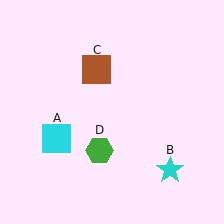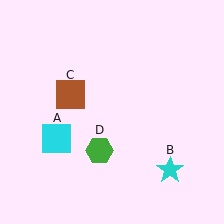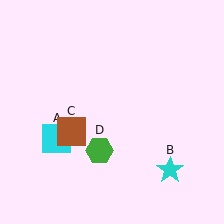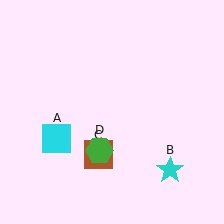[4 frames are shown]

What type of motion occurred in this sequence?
The brown square (object C) rotated counterclockwise around the center of the scene.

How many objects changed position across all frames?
1 object changed position: brown square (object C).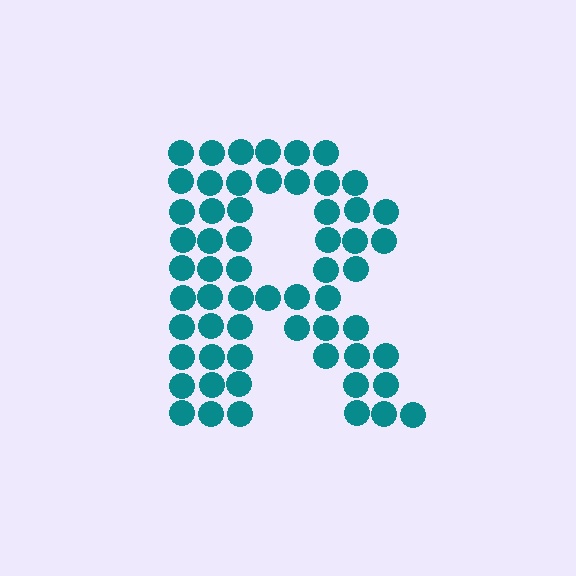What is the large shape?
The large shape is the letter R.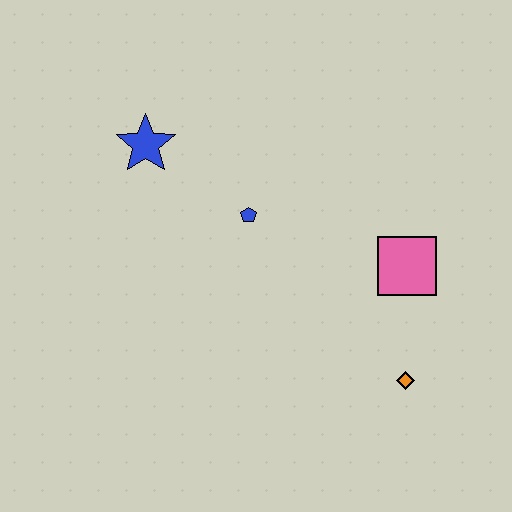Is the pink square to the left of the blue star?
No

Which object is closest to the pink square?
The orange diamond is closest to the pink square.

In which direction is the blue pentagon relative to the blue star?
The blue pentagon is to the right of the blue star.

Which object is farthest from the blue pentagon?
The orange diamond is farthest from the blue pentagon.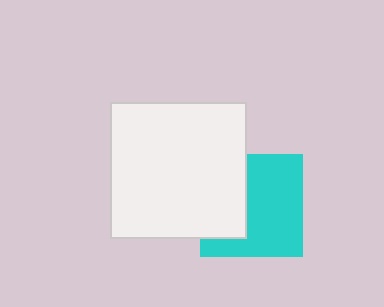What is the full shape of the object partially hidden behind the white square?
The partially hidden object is a cyan square.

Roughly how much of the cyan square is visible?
About half of it is visible (roughly 62%).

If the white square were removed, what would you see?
You would see the complete cyan square.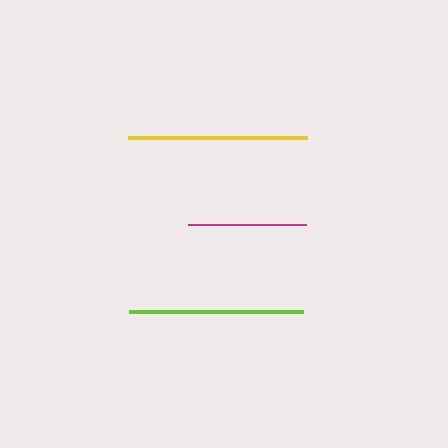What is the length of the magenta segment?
The magenta segment is approximately 118 pixels long.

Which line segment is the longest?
The yellow line is the longest at approximately 179 pixels.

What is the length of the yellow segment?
The yellow segment is approximately 179 pixels long.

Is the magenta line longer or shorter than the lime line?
The lime line is longer than the magenta line.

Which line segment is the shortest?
The magenta line is the shortest at approximately 118 pixels.